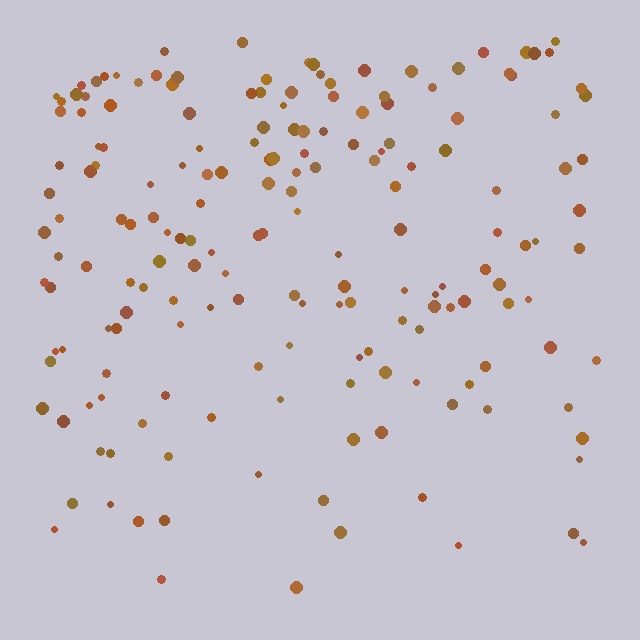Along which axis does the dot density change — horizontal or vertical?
Vertical.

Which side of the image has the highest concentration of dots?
The top.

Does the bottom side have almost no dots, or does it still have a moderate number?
Still a moderate number, just noticeably fewer than the top.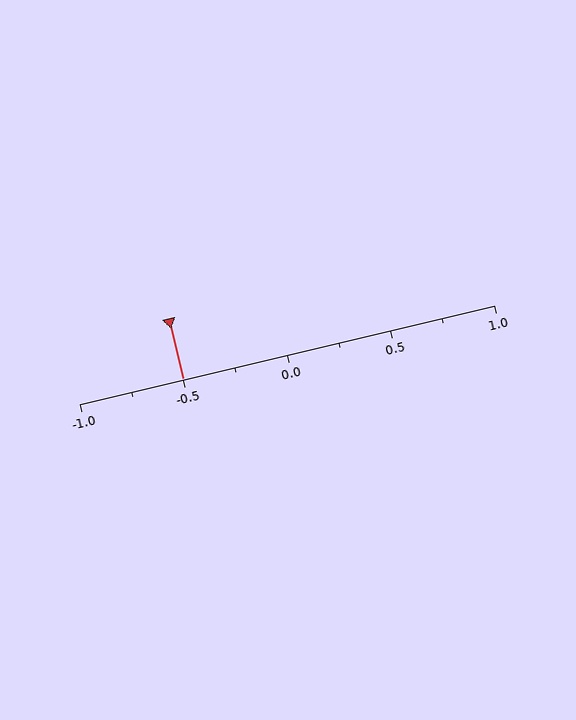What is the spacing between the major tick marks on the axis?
The major ticks are spaced 0.5 apart.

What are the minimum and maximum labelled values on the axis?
The axis runs from -1.0 to 1.0.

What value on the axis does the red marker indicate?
The marker indicates approximately -0.5.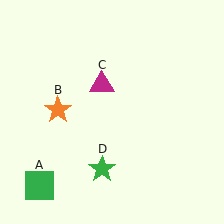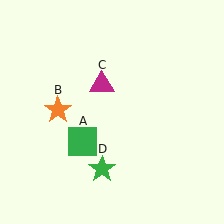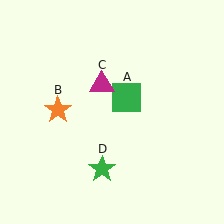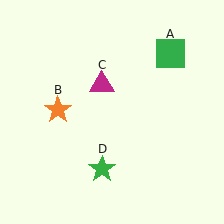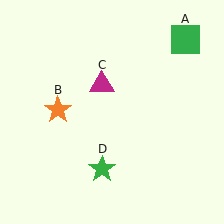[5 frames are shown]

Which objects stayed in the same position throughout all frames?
Orange star (object B) and magenta triangle (object C) and green star (object D) remained stationary.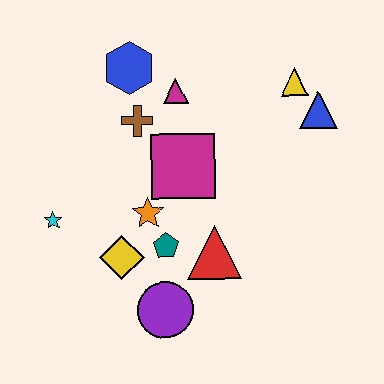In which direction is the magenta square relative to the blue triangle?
The magenta square is to the left of the blue triangle.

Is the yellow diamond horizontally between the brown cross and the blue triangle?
No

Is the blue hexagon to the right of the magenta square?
No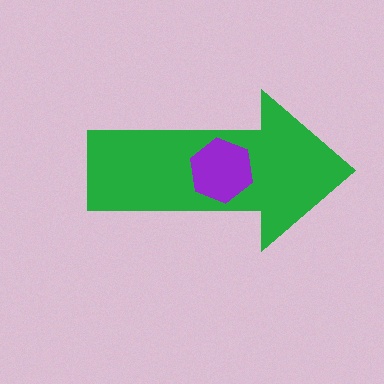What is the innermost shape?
The purple hexagon.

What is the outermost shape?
The green arrow.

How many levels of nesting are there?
2.